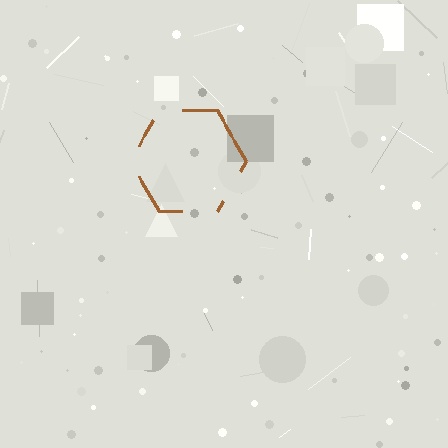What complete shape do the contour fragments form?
The contour fragments form a hexagon.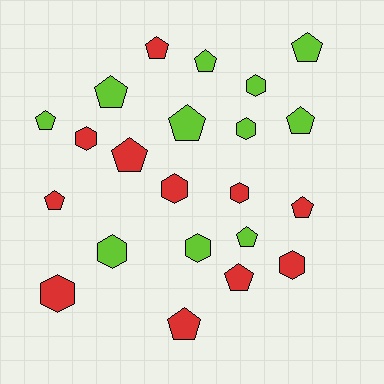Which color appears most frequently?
Lime, with 11 objects.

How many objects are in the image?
There are 22 objects.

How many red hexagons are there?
There are 5 red hexagons.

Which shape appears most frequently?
Pentagon, with 13 objects.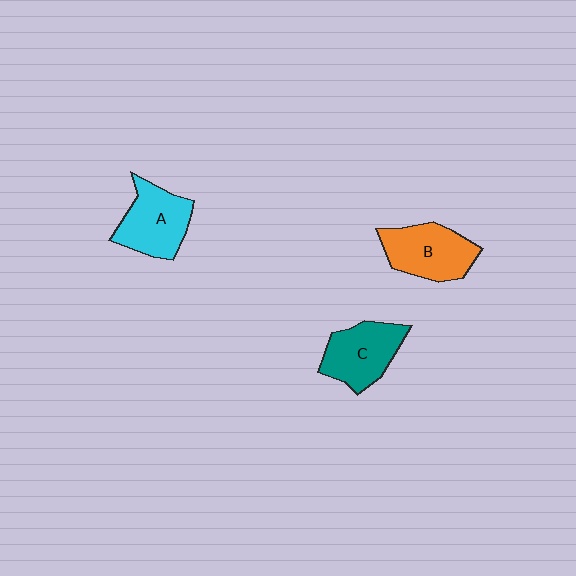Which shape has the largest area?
Shape B (orange).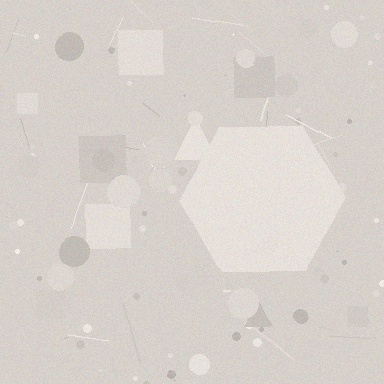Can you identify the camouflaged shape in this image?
The camouflaged shape is a hexagon.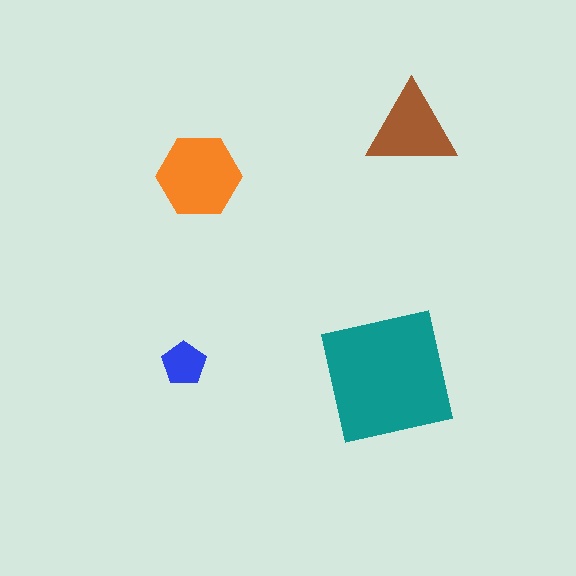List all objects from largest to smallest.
The teal square, the orange hexagon, the brown triangle, the blue pentagon.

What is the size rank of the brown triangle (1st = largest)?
3rd.